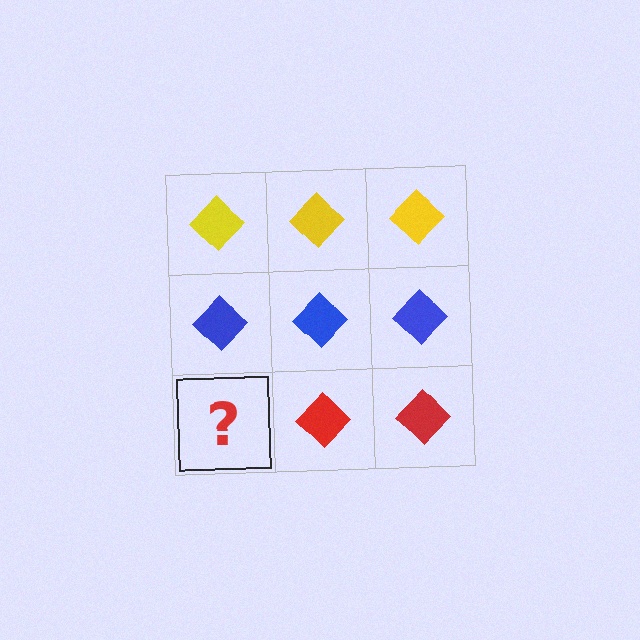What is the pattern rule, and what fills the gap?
The rule is that each row has a consistent color. The gap should be filled with a red diamond.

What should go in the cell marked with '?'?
The missing cell should contain a red diamond.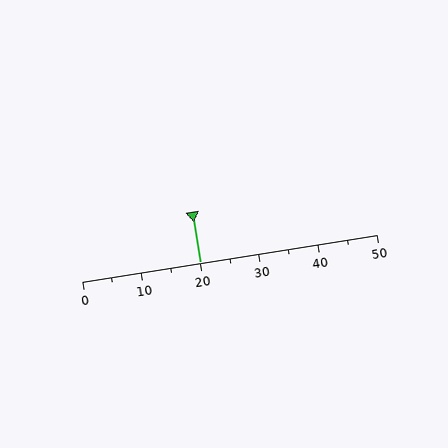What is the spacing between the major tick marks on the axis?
The major ticks are spaced 10 apart.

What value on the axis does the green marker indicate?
The marker indicates approximately 20.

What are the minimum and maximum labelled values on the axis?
The axis runs from 0 to 50.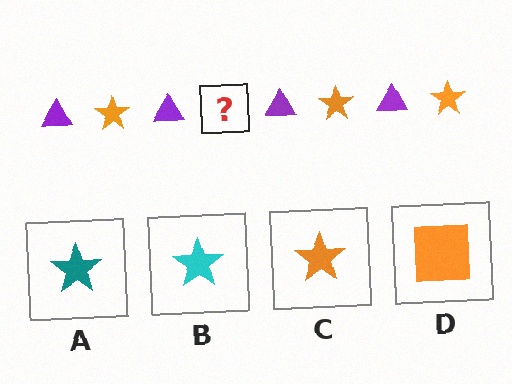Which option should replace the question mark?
Option C.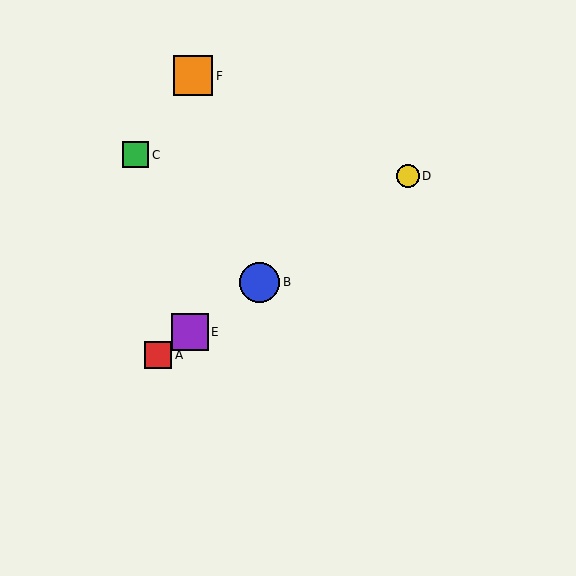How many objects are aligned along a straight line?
4 objects (A, B, D, E) are aligned along a straight line.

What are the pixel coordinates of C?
Object C is at (135, 155).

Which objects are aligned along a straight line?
Objects A, B, D, E are aligned along a straight line.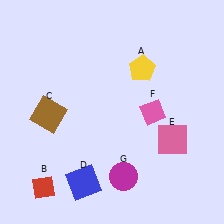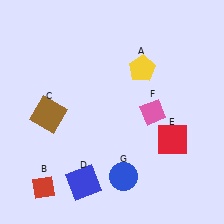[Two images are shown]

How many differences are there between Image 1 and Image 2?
There are 2 differences between the two images.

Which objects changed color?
E changed from pink to red. G changed from magenta to blue.